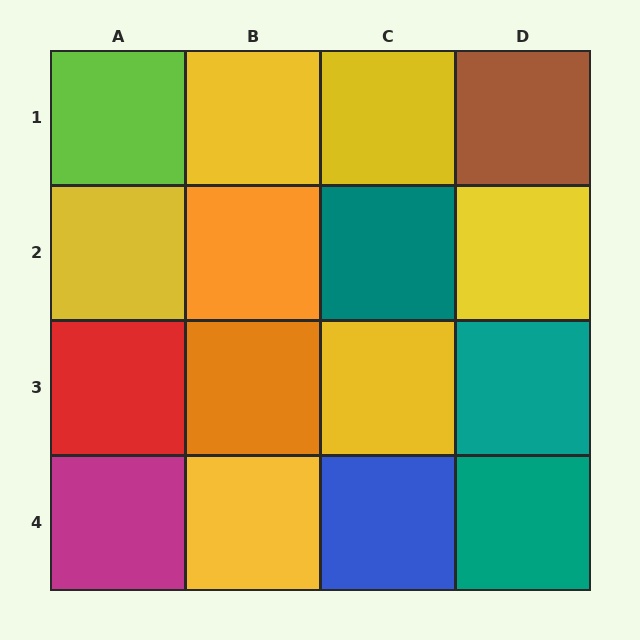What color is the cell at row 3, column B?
Orange.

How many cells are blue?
1 cell is blue.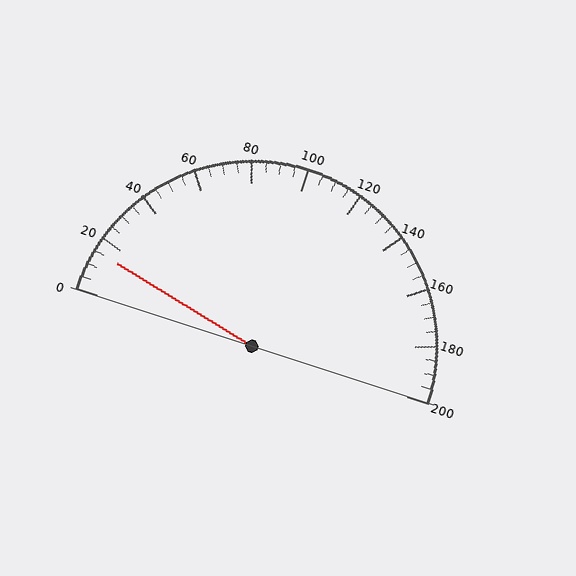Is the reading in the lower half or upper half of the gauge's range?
The reading is in the lower half of the range (0 to 200).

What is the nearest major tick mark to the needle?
The nearest major tick mark is 20.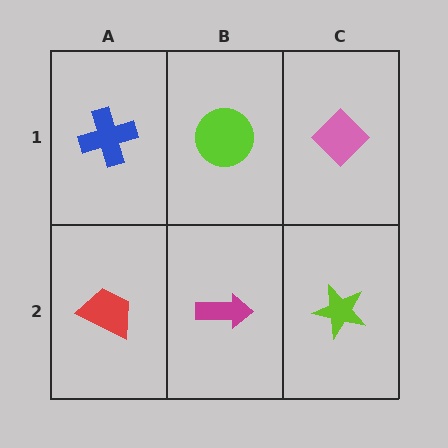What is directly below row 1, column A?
A red trapezoid.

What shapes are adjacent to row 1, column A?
A red trapezoid (row 2, column A), a lime circle (row 1, column B).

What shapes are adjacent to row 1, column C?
A lime star (row 2, column C), a lime circle (row 1, column B).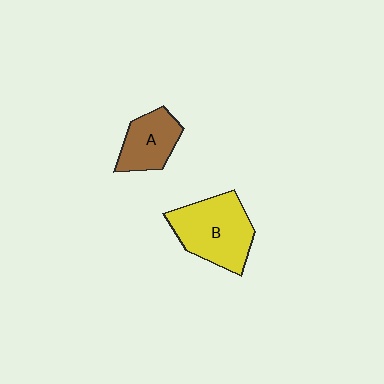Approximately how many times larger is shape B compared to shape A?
Approximately 1.6 times.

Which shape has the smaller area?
Shape A (brown).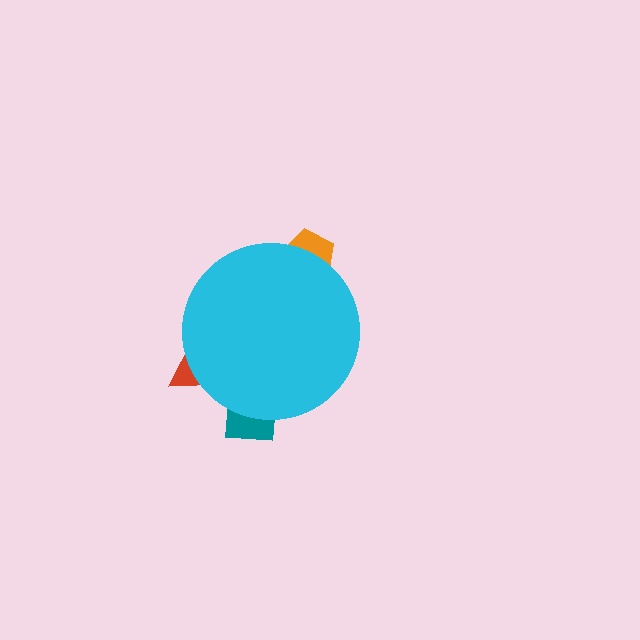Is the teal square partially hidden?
Yes, the teal square is partially hidden behind the cyan circle.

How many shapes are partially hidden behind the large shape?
3 shapes are partially hidden.